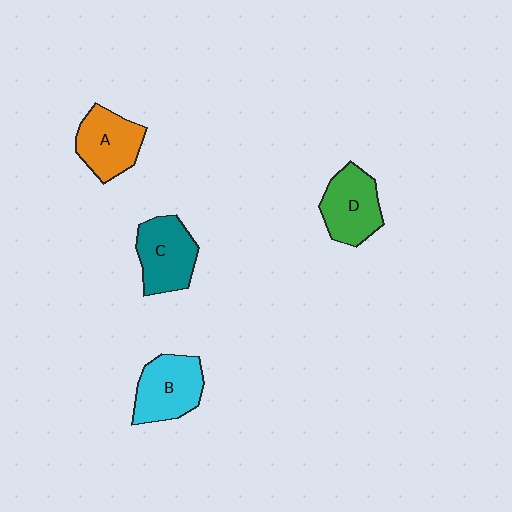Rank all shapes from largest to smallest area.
From largest to smallest: B (cyan), C (teal), D (green), A (orange).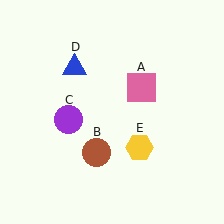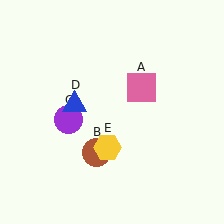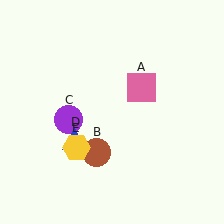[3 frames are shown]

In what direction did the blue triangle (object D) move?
The blue triangle (object D) moved down.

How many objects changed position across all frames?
2 objects changed position: blue triangle (object D), yellow hexagon (object E).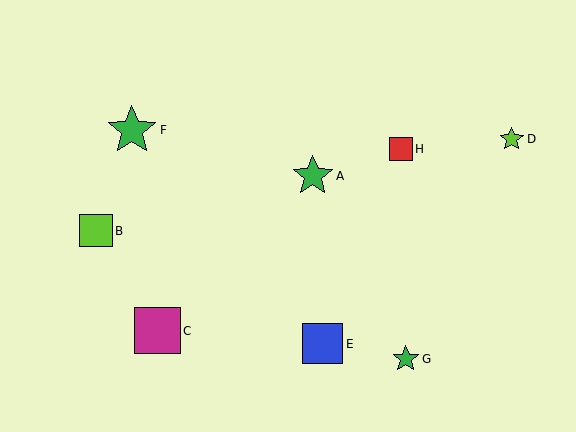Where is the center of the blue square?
The center of the blue square is at (323, 344).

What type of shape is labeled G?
Shape G is a green star.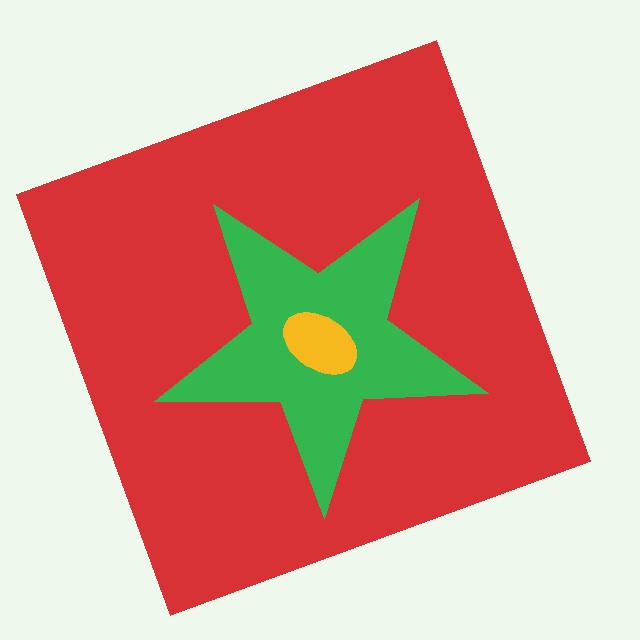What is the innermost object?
The yellow ellipse.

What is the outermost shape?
The red square.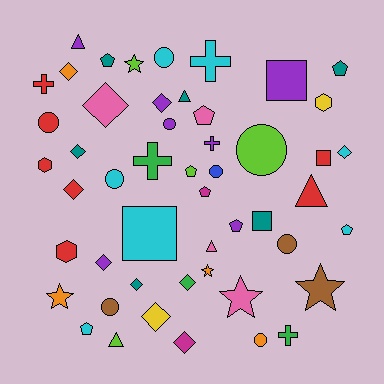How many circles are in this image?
There are 9 circles.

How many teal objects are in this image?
There are 6 teal objects.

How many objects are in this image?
There are 50 objects.